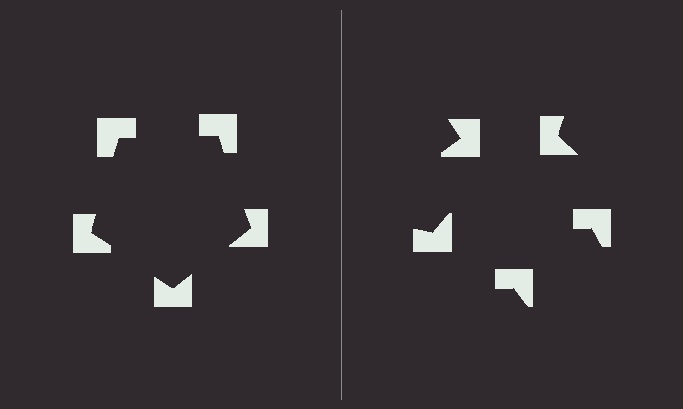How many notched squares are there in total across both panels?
10 — 5 on each side.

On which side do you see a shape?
An illusory pentagon appears on the left side. On the right side the wedge cuts are rotated, so no coherent shape forms.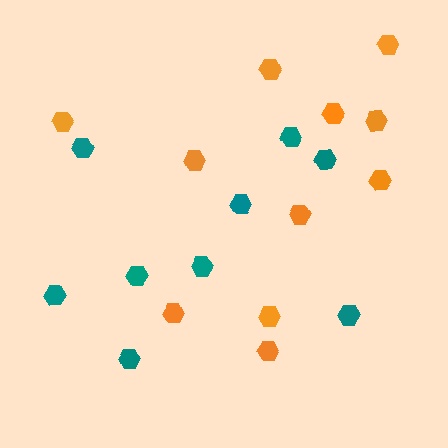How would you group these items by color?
There are 2 groups: one group of teal hexagons (9) and one group of orange hexagons (11).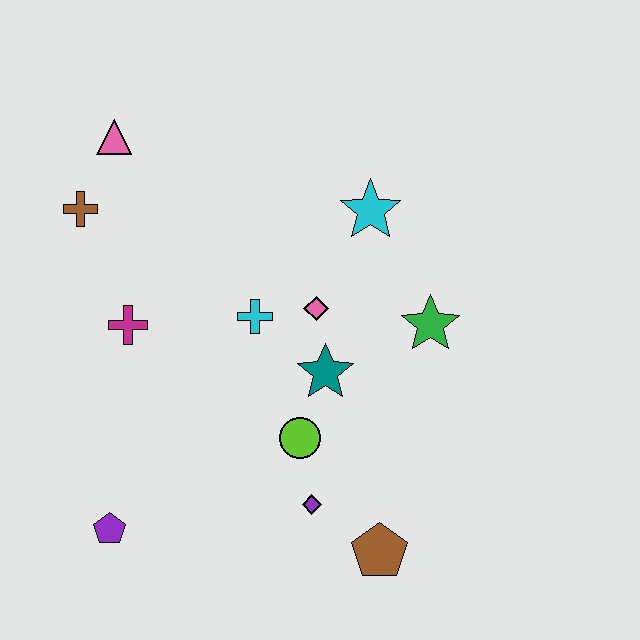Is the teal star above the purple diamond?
Yes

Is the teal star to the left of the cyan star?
Yes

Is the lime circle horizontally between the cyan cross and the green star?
Yes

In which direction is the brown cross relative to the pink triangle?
The brown cross is below the pink triangle.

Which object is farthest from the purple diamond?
The pink triangle is farthest from the purple diamond.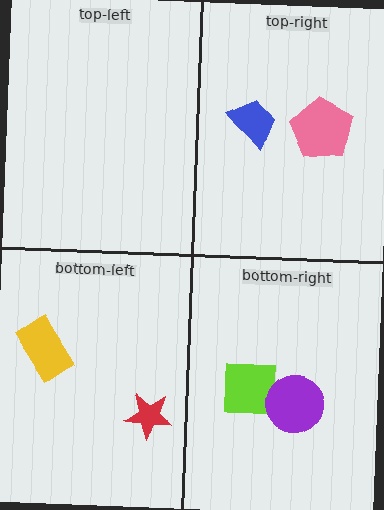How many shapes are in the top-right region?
2.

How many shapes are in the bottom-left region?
2.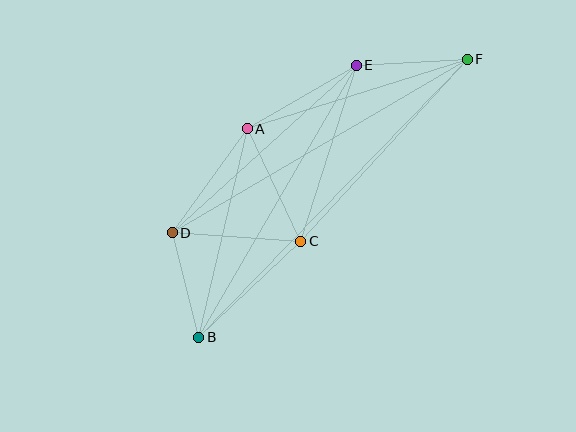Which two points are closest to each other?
Points B and D are closest to each other.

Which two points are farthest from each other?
Points B and F are farthest from each other.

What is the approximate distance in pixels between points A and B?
The distance between A and B is approximately 214 pixels.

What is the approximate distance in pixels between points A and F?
The distance between A and F is approximately 231 pixels.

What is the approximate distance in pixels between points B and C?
The distance between B and C is approximately 140 pixels.